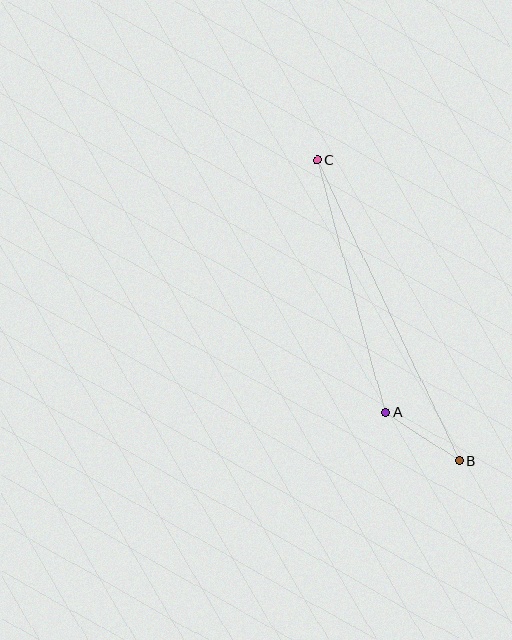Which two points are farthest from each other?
Points B and C are farthest from each other.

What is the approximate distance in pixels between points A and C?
The distance between A and C is approximately 261 pixels.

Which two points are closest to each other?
Points A and B are closest to each other.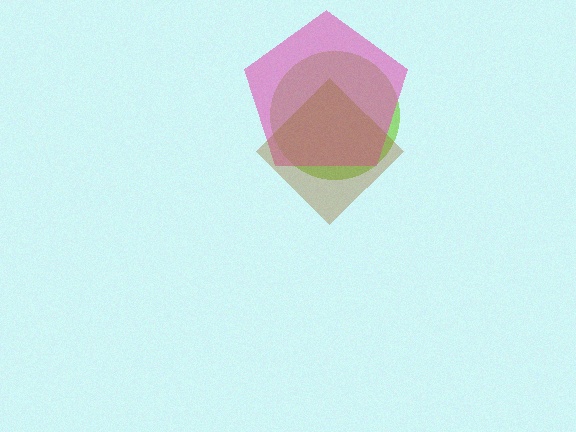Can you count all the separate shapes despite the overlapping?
Yes, there are 3 separate shapes.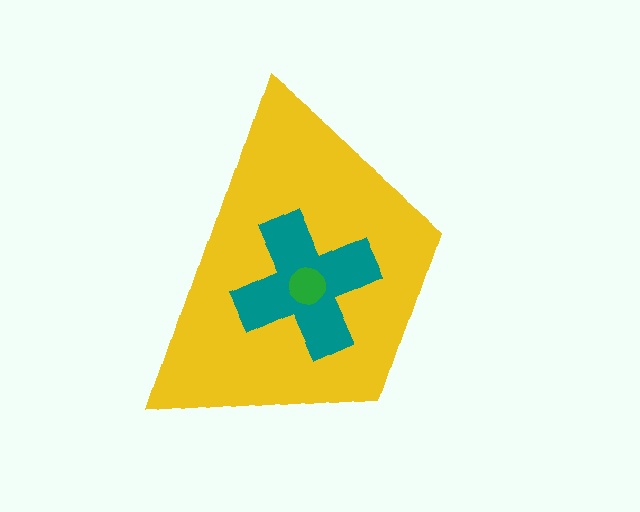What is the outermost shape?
The yellow trapezoid.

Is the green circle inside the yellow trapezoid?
Yes.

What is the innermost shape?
The green circle.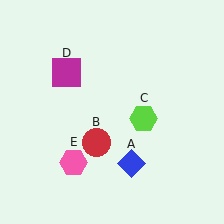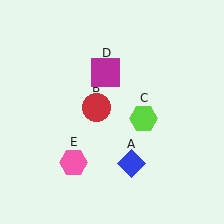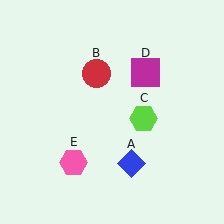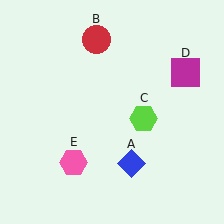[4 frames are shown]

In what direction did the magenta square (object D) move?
The magenta square (object D) moved right.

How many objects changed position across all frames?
2 objects changed position: red circle (object B), magenta square (object D).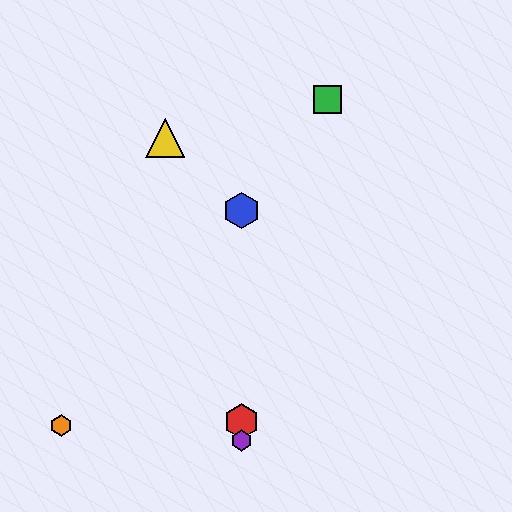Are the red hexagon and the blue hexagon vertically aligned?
Yes, both are at x≈241.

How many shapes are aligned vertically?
3 shapes (the red hexagon, the blue hexagon, the purple hexagon) are aligned vertically.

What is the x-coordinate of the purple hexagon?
The purple hexagon is at x≈241.